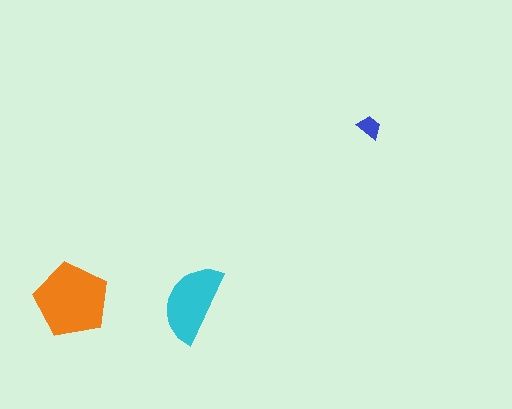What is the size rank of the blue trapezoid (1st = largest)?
3rd.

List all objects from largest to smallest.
The orange pentagon, the cyan semicircle, the blue trapezoid.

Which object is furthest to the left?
The orange pentagon is leftmost.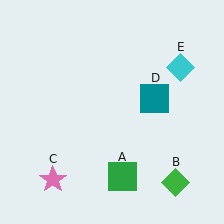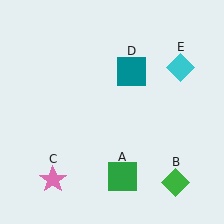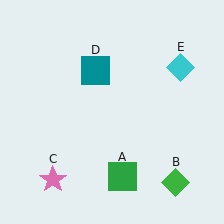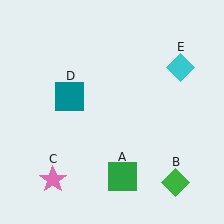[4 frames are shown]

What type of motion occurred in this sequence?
The teal square (object D) rotated counterclockwise around the center of the scene.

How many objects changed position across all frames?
1 object changed position: teal square (object D).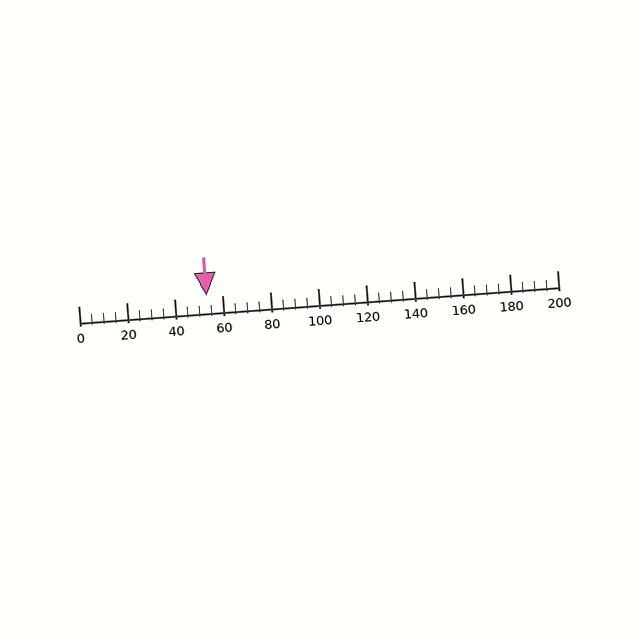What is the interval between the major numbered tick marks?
The major tick marks are spaced 20 units apart.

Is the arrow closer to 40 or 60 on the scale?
The arrow is closer to 60.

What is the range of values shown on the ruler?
The ruler shows values from 0 to 200.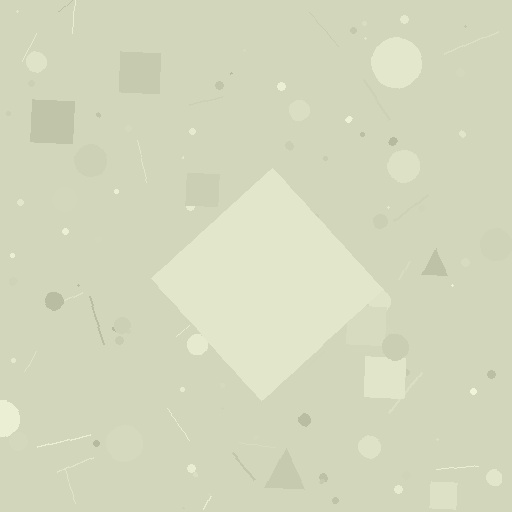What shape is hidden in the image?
A diamond is hidden in the image.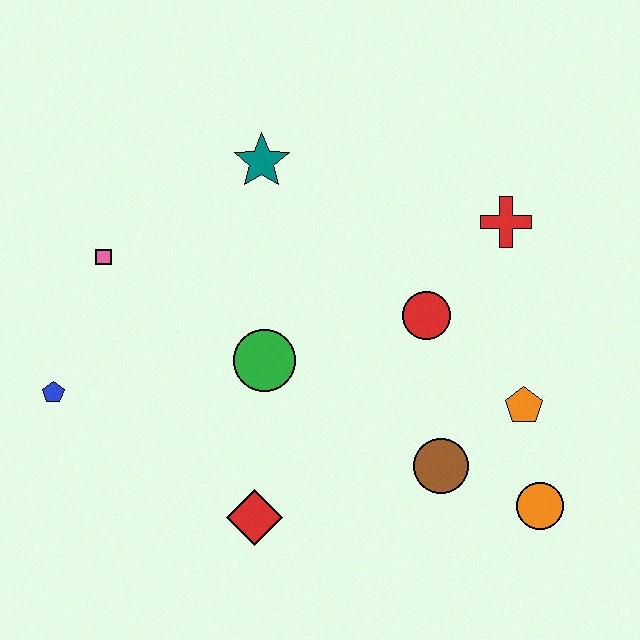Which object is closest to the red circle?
The red cross is closest to the red circle.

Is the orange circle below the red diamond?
No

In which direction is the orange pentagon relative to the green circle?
The orange pentagon is to the right of the green circle.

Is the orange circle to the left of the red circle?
No